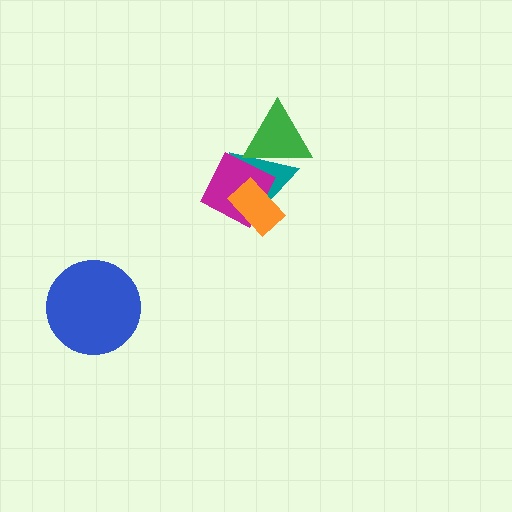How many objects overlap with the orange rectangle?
2 objects overlap with the orange rectangle.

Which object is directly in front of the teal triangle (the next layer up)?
The green triangle is directly in front of the teal triangle.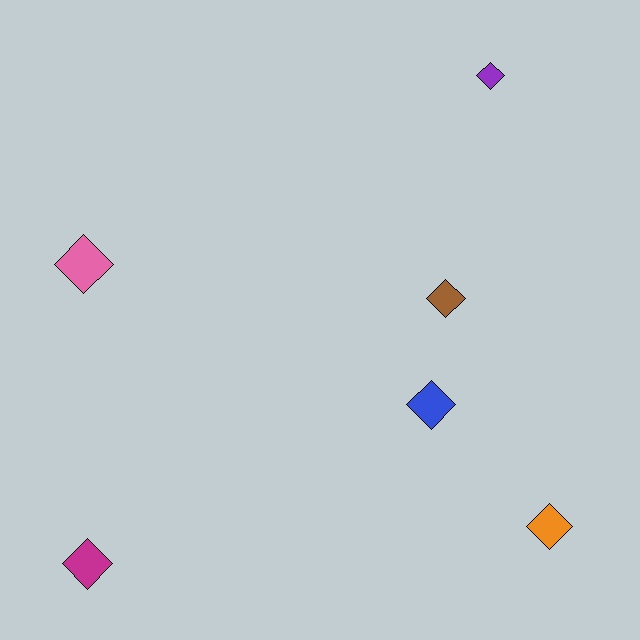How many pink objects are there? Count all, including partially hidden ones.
There is 1 pink object.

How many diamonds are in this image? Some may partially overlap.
There are 6 diamonds.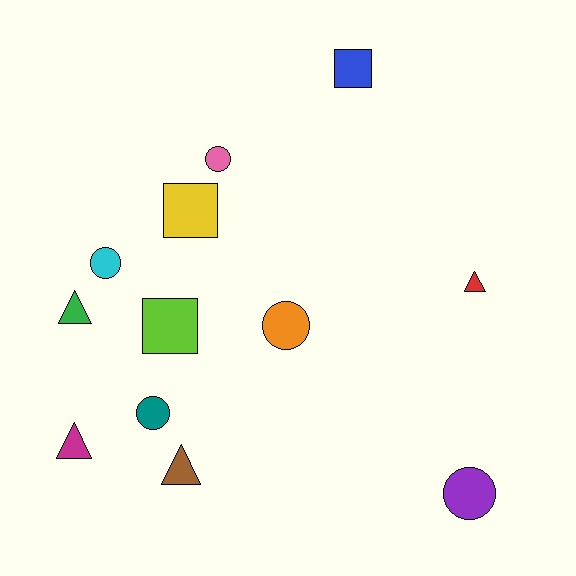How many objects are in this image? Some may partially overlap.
There are 12 objects.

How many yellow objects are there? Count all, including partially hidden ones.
There is 1 yellow object.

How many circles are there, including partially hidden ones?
There are 5 circles.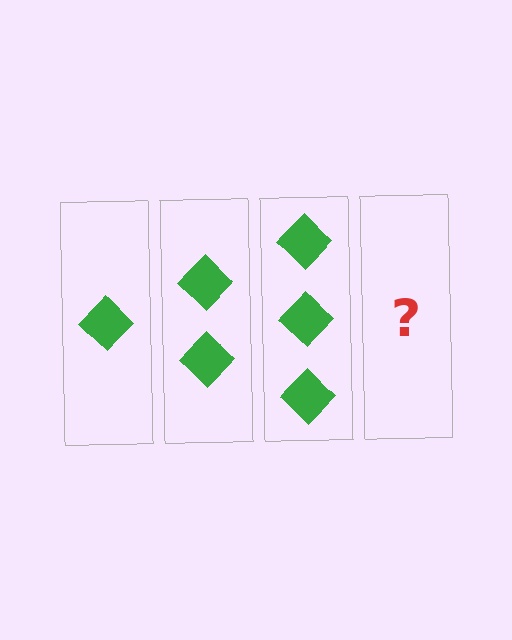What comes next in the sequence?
The next element should be 4 diamonds.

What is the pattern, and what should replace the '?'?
The pattern is that each step adds one more diamond. The '?' should be 4 diamonds.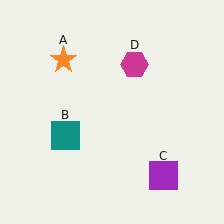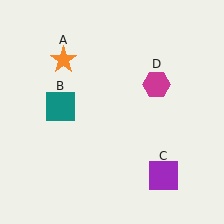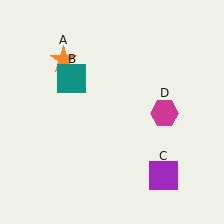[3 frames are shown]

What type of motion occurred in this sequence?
The teal square (object B), magenta hexagon (object D) rotated clockwise around the center of the scene.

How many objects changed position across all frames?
2 objects changed position: teal square (object B), magenta hexagon (object D).